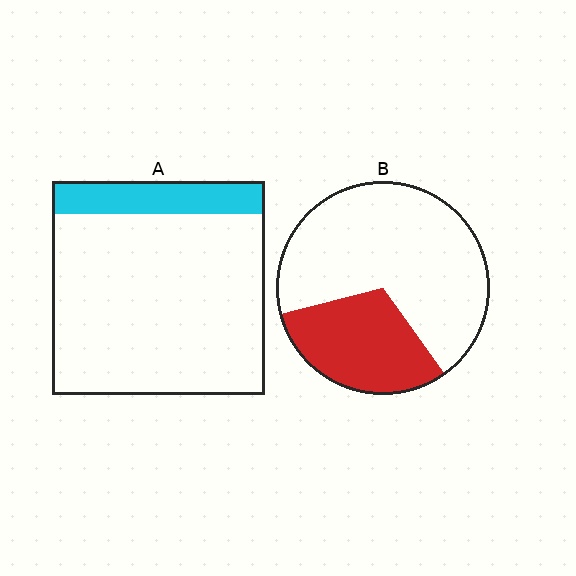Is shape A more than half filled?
No.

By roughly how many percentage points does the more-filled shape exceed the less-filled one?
By roughly 15 percentage points (B over A).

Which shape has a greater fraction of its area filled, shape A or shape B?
Shape B.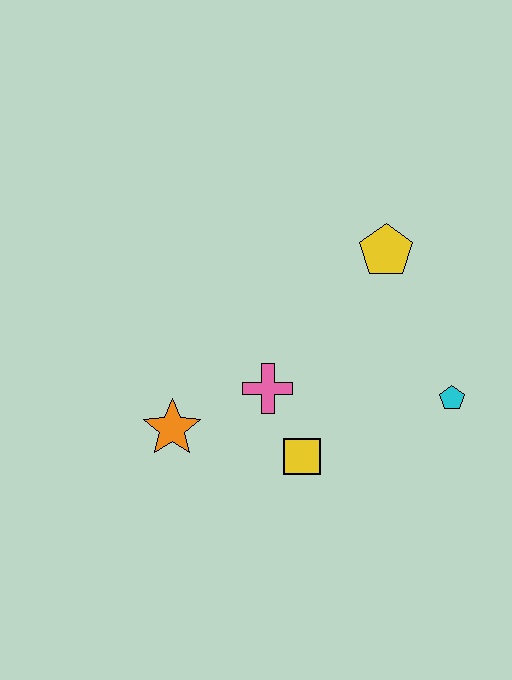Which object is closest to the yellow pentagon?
The cyan pentagon is closest to the yellow pentagon.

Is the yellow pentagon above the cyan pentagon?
Yes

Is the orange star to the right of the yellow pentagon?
No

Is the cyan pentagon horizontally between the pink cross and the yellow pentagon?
No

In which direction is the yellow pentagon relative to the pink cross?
The yellow pentagon is above the pink cross.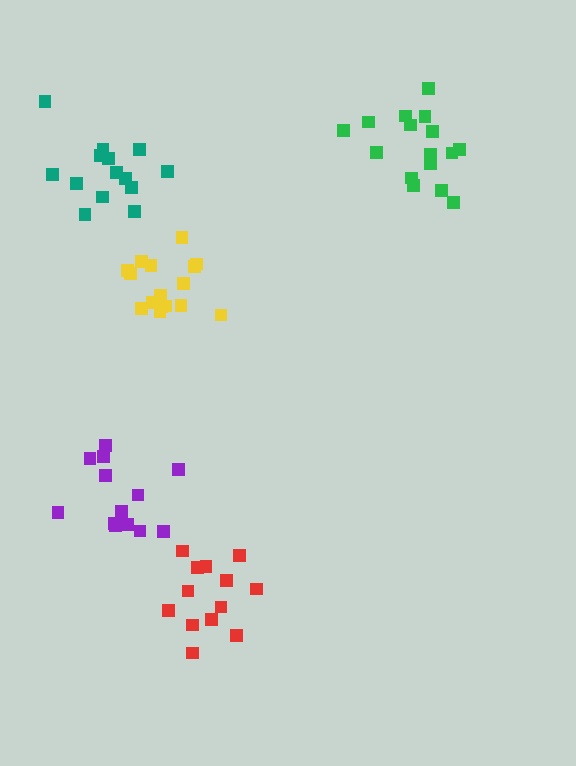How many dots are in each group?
Group 1: 14 dots, Group 2: 16 dots, Group 3: 13 dots, Group 4: 16 dots, Group 5: 13 dots (72 total).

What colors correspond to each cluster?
The clusters are colored: teal, yellow, purple, green, red.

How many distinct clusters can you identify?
There are 5 distinct clusters.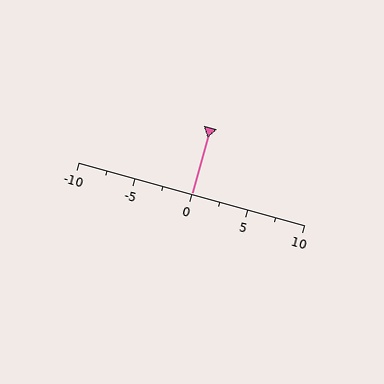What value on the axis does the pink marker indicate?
The marker indicates approximately 0.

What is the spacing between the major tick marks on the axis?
The major ticks are spaced 5 apart.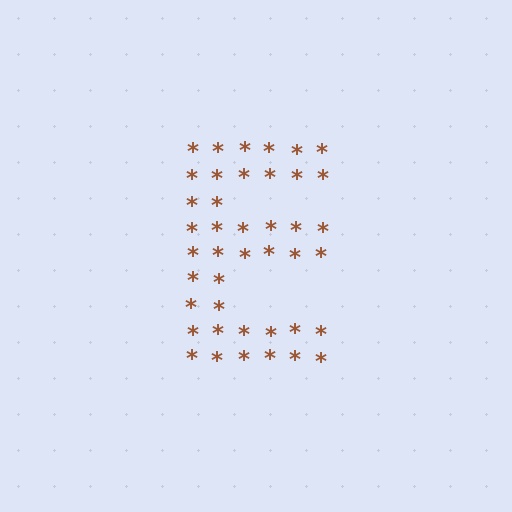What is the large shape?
The large shape is the letter E.